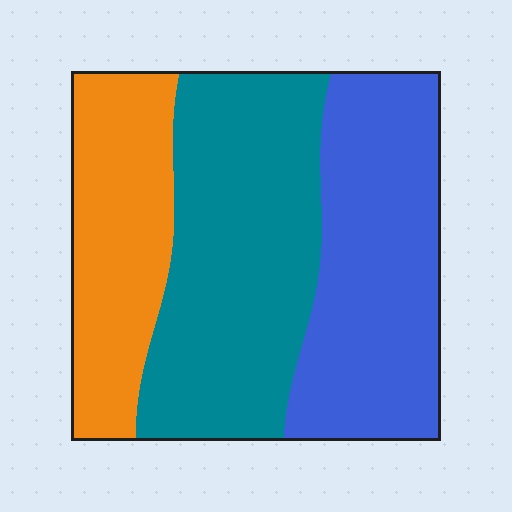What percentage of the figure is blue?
Blue takes up about one third (1/3) of the figure.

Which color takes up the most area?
Teal, at roughly 40%.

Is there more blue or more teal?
Teal.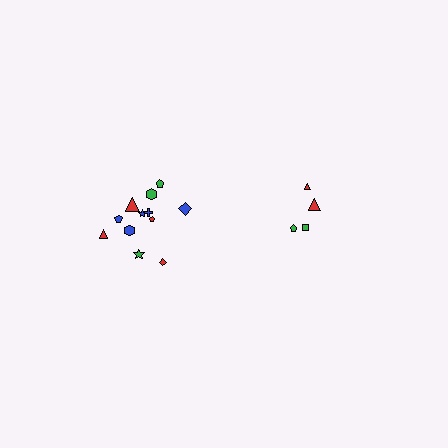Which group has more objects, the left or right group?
The left group.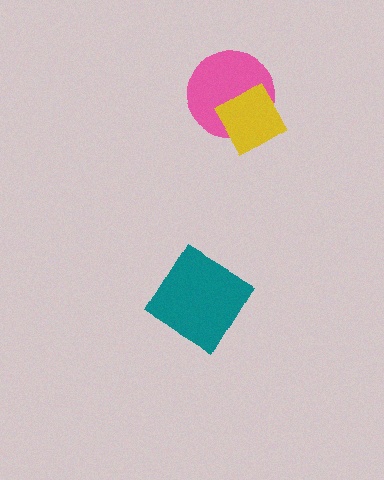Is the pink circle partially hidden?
Yes, it is partially covered by another shape.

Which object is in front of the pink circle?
The yellow diamond is in front of the pink circle.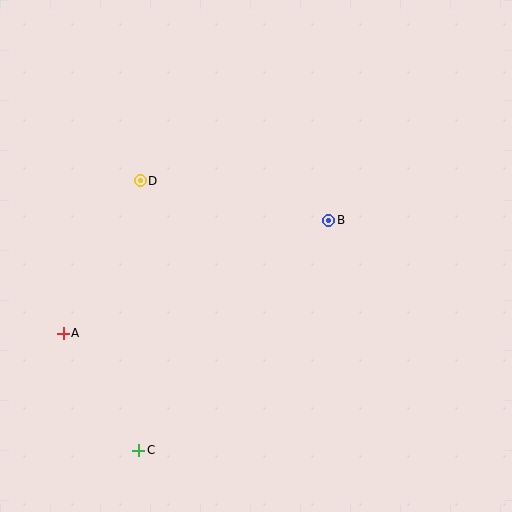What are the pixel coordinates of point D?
Point D is at (140, 181).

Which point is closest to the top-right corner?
Point B is closest to the top-right corner.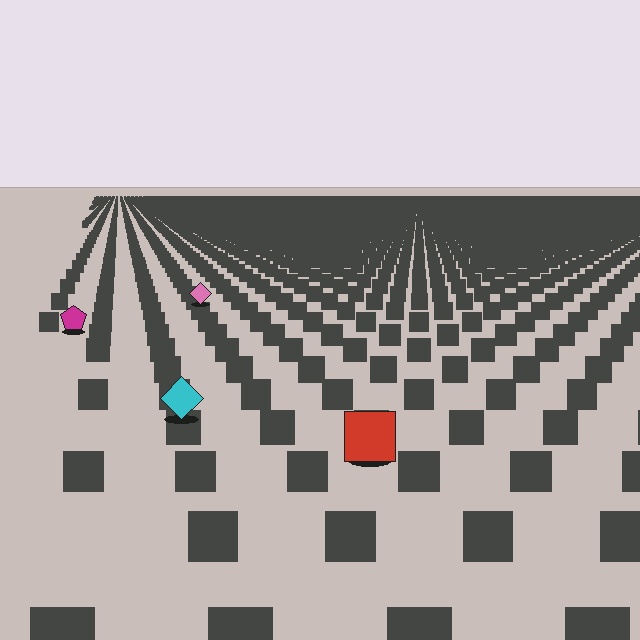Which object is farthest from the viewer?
The pink diamond is farthest from the viewer. It appears smaller and the ground texture around it is denser.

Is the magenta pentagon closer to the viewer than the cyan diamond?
No. The cyan diamond is closer — you can tell from the texture gradient: the ground texture is coarser near it.